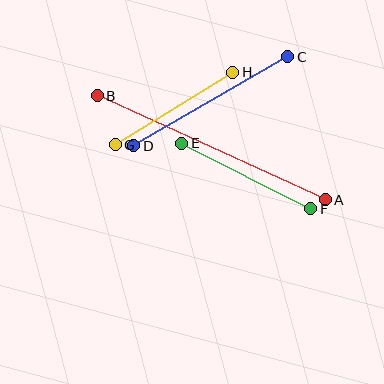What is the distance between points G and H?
The distance is approximately 138 pixels.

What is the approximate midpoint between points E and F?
The midpoint is at approximately (246, 176) pixels.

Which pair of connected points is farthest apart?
Points A and B are farthest apart.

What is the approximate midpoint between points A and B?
The midpoint is at approximately (211, 148) pixels.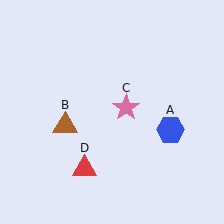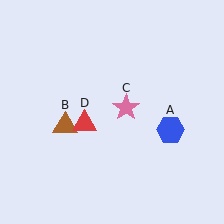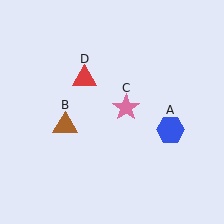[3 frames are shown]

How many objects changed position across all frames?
1 object changed position: red triangle (object D).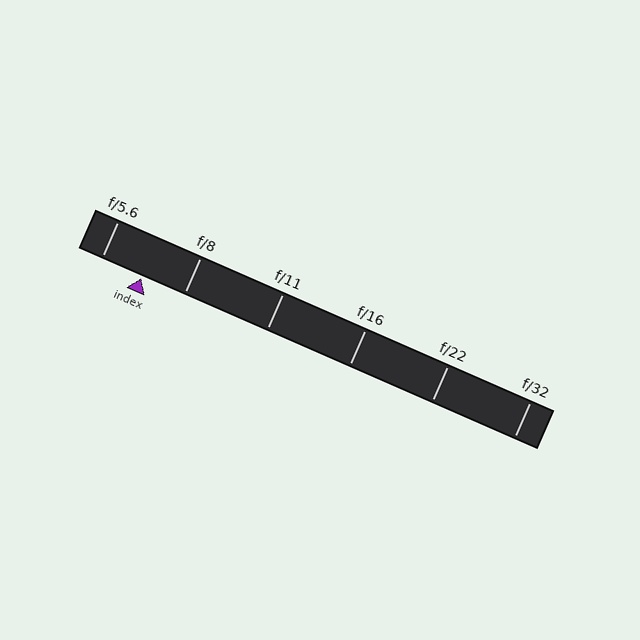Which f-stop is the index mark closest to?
The index mark is closest to f/5.6.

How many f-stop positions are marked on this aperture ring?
There are 6 f-stop positions marked.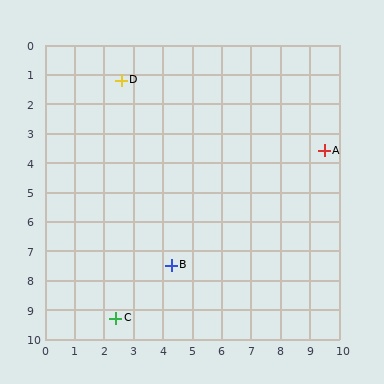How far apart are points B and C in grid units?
Points B and C are about 2.6 grid units apart.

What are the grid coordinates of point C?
Point C is at approximately (2.4, 9.3).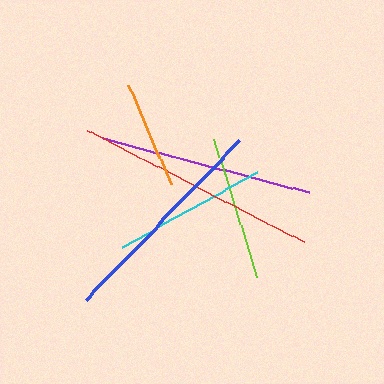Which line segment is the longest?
The red line is the longest at approximately 244 pixels.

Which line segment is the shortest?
The orange line is the shortest at approximately 108 pixels.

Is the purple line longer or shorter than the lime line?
The purple line is longer than the lime line.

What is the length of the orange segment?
The orange segment is approximately 108 pixels long.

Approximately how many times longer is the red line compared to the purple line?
The red line is approximately 1.1 times the length of the purple line.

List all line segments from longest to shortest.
From longest to shortest: red, blue, purple, cyan, lime, orange.